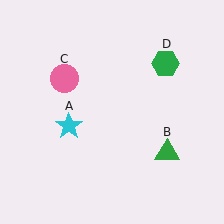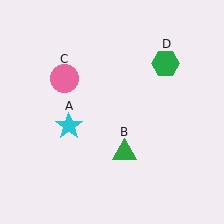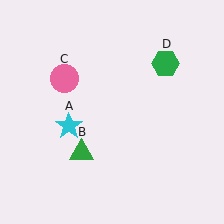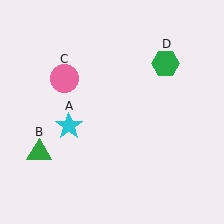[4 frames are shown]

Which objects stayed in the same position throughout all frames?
Cyan star (object A) and pink circle (object C) and green hexagon (object D) remained stationary.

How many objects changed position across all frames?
1 object changed position: green triangle (object B).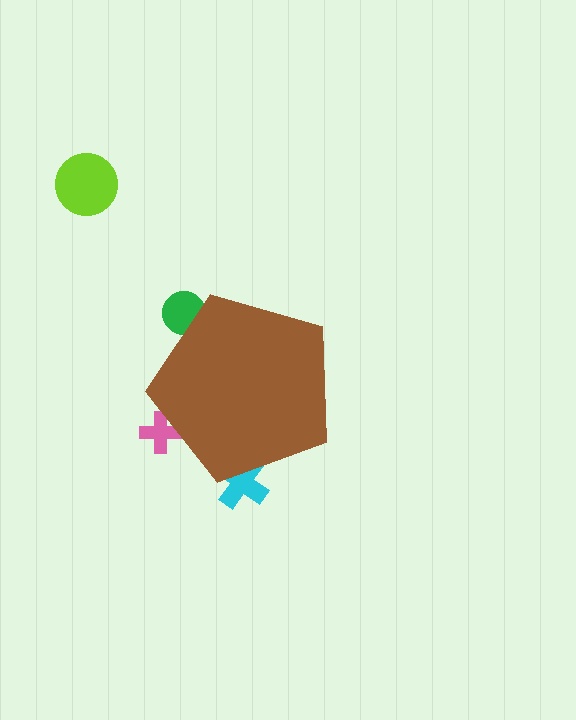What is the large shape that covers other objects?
A brown pentagon.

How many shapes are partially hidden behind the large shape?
3 shapes are partially hidden.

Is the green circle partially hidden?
Yes, the green circle is partially hidden behind the brown pentagon.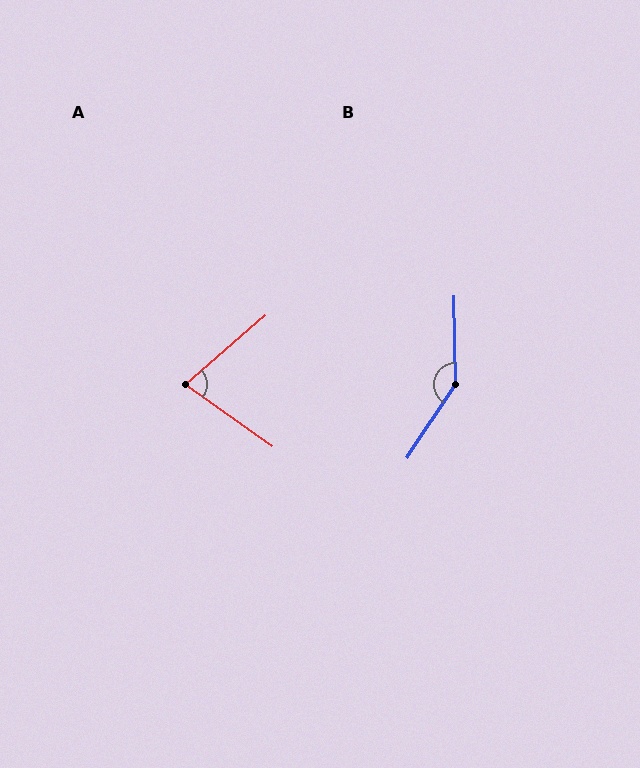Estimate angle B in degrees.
Approximately 146 degrees.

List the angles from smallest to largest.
A (76°), B (146°).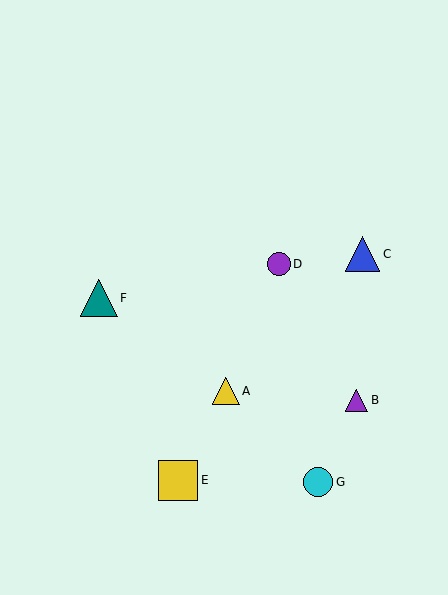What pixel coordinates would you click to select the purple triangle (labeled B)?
Click at (357, 400) to select the purple triangle B.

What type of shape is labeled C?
Shape C is a blue triangle.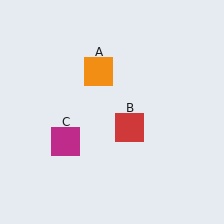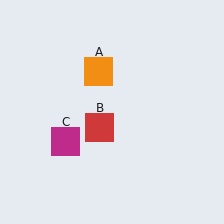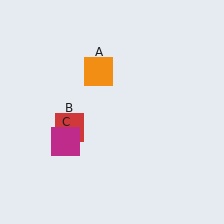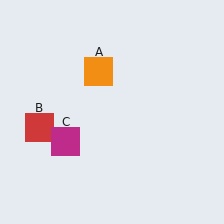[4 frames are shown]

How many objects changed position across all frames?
1 object changed position: red square (object B).